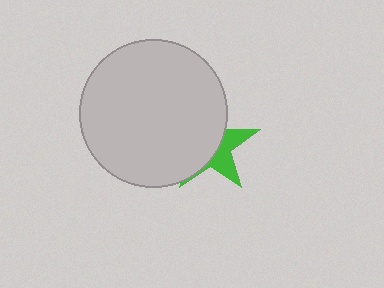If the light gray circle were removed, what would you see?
You would see the complete green star.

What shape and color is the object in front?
The object in front is a light gray circle.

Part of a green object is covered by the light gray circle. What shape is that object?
It is a star.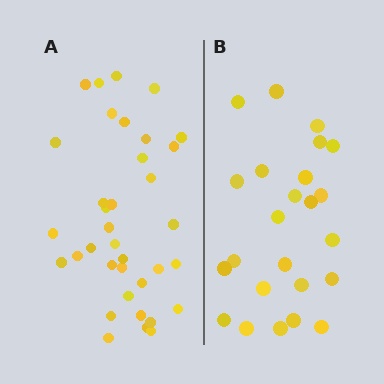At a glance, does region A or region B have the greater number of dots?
Region A (the left region) has more dots.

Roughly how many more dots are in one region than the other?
Region A has roughly 12 or so more dots than region B.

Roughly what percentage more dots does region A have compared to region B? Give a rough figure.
About 50% more.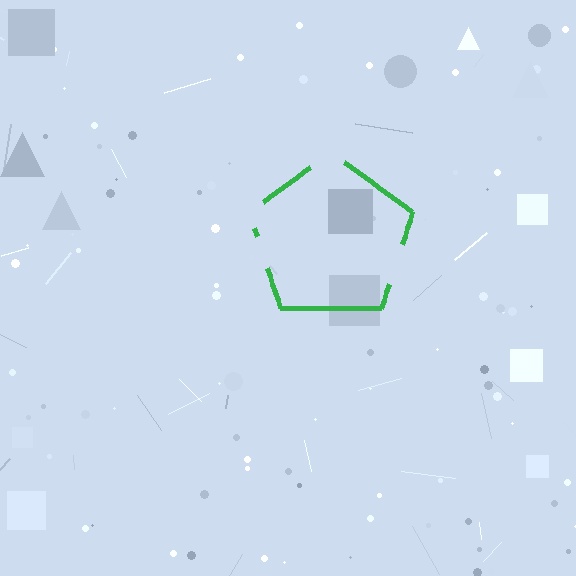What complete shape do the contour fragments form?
The contour fragments form a pentagon.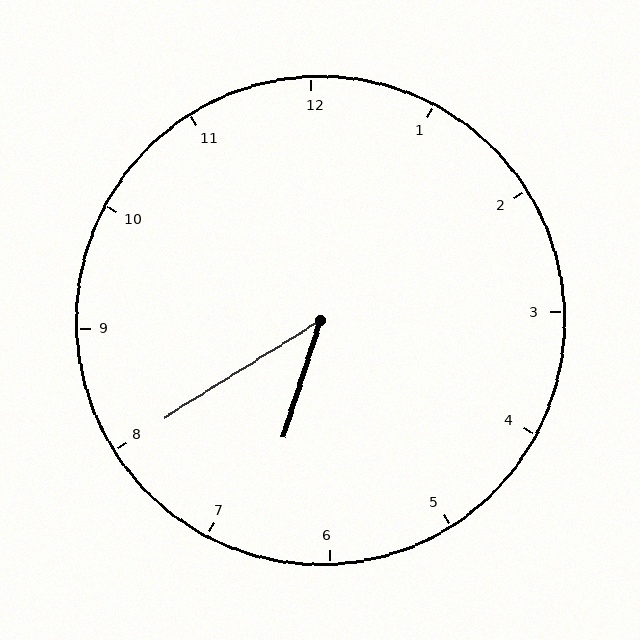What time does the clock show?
6:40.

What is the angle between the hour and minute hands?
Approximately 40 degrees.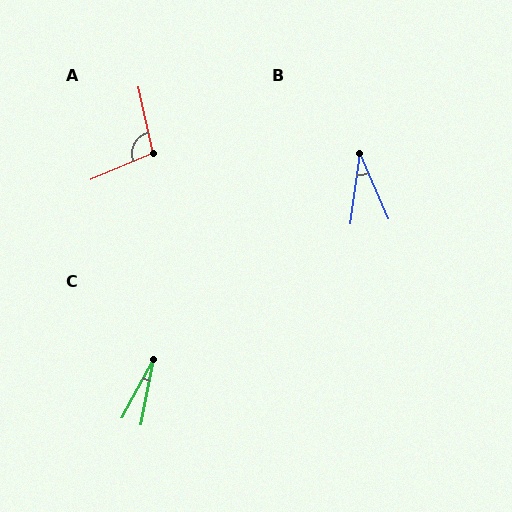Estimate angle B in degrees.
Approximately 32 degrees.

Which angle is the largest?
A, at approximately 101 degrees.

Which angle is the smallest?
C, at approximately 18 degrees.